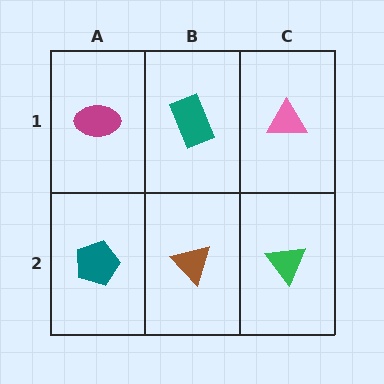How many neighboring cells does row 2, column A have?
2.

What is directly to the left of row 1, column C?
A teal rectangle.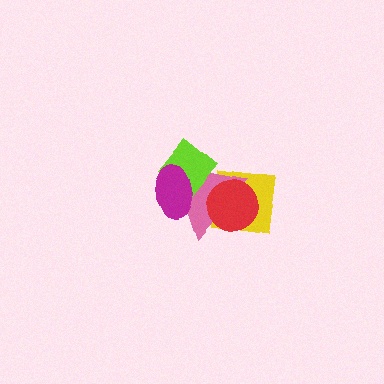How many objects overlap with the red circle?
2 objects overlap with the red circle.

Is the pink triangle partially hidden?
Yes, it is partially covered by another shape.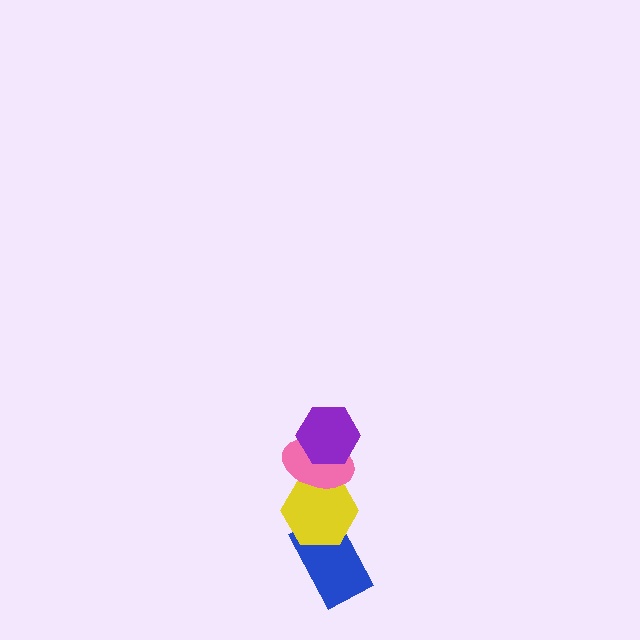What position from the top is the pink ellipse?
The pink ellipse is 2nd from the top.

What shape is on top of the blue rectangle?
The yellow hexagon is on top of the blue rectangle.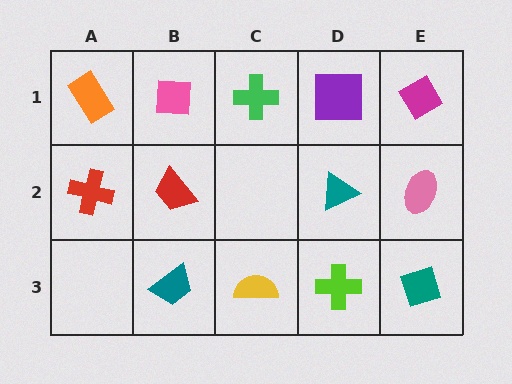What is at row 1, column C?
A green cross.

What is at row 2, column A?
A red cross.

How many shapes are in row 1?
5 shapes.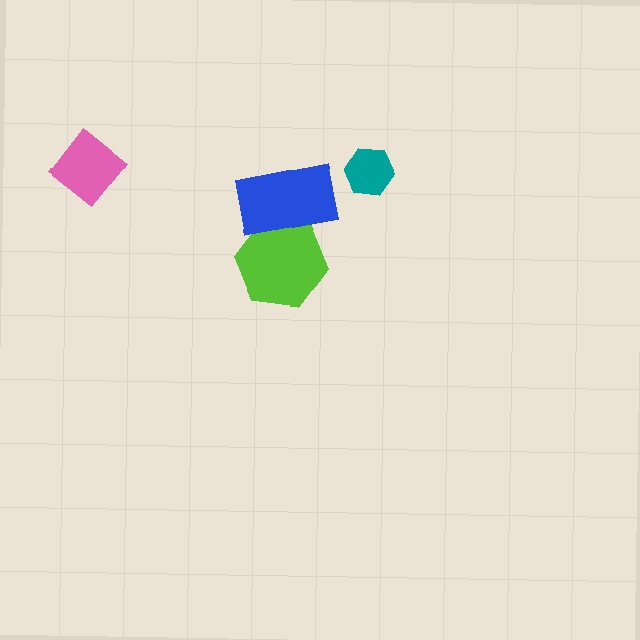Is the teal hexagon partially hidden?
No, no other shape covers it.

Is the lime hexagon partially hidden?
Yes, it is partially covered by another shape.